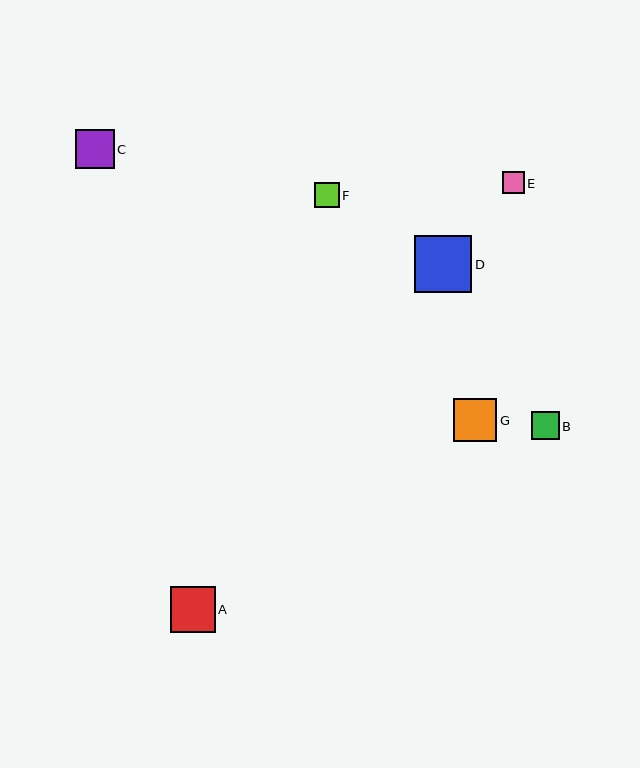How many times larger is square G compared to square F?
Square G is approximately 1.8 times the size of square F.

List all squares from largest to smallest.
From largest to smallest: D, A, G, C, B, F, E.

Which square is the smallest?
Square E is the smallest with a size of approximately 21 pixels.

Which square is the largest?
Square D is the largest with a size of approximately 57 pixels.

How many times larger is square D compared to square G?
Square D is approximately 1.3 times the size of square G.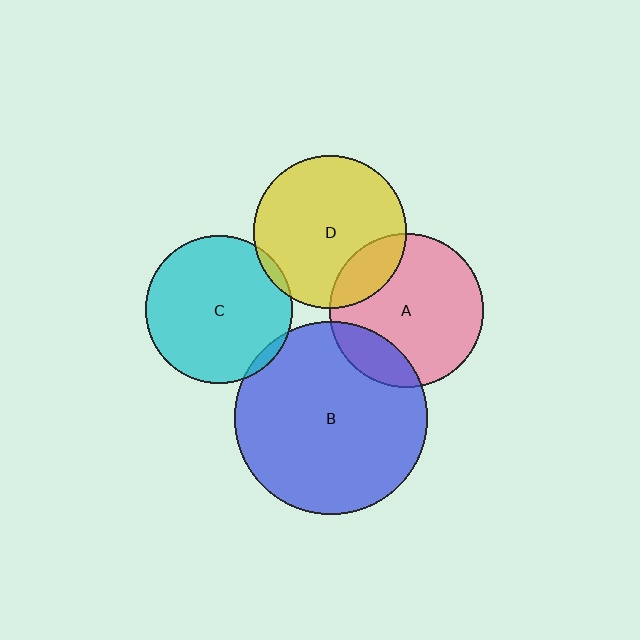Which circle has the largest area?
Circle B (blue).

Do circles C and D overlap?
Yes.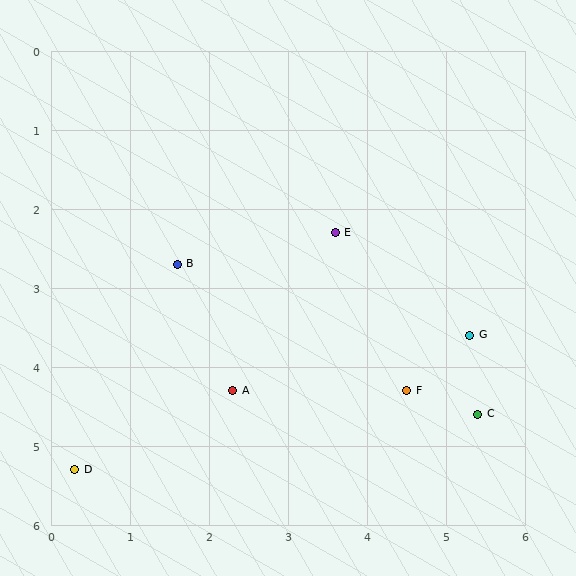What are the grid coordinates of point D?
Point D is at approximately (0.3, 5.3).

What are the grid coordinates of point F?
Point F is at approximately (4.5, 4.3).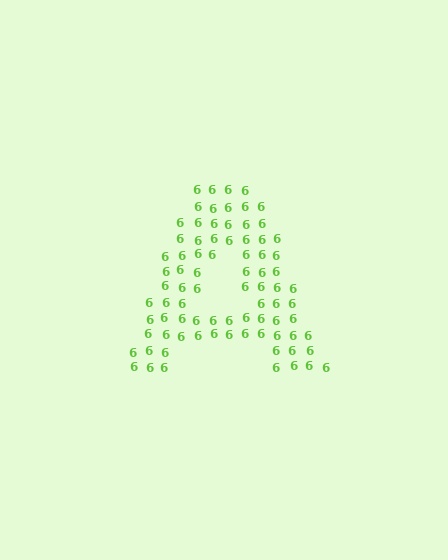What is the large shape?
The large shape is the letter A.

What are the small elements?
The small elements are digit 6's.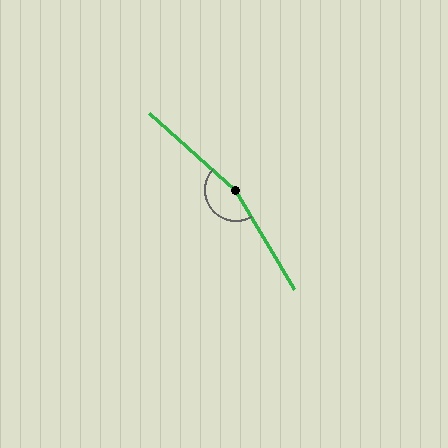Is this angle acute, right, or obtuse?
It is obtuse.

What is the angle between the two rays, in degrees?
Approximately 162 degrees.